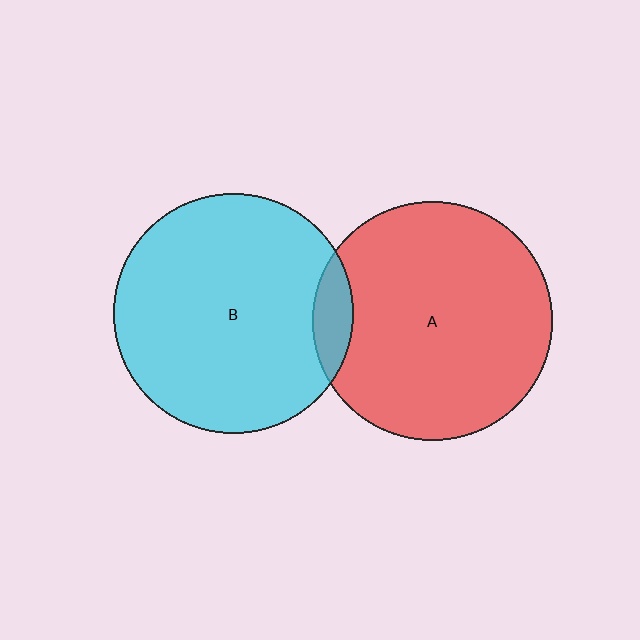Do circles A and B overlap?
Yes.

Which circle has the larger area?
Circle B (cyan).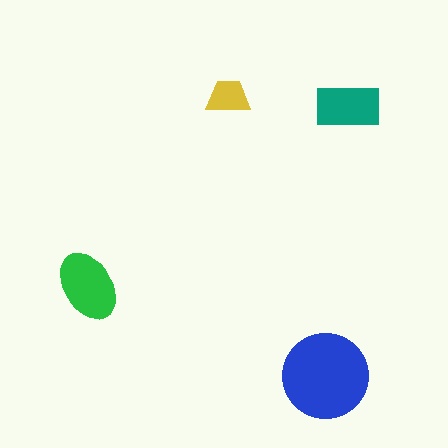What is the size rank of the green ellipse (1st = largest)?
2nd.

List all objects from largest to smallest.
The blue circle, the green ellipse, the teal rectangle, the yellow trapezoid.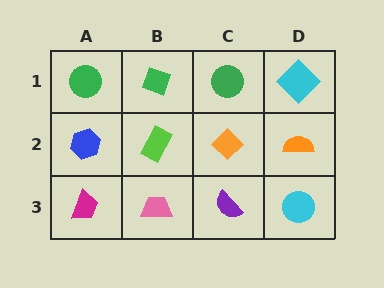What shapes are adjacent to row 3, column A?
A blue hexagon (row 2, column A), a pink trapezoid (row 3, column B).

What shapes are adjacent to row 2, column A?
A green circle (row 1, column A), a magenta trapezoid (row 3, column A), a lime rectangle (row 2, column B).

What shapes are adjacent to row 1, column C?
An orange diamond (row 2, column C), a green diamond (row 1, column B), a cyan diamond (row 1, column D).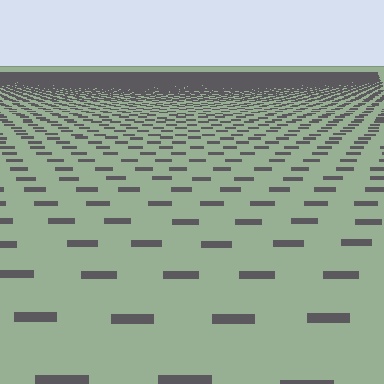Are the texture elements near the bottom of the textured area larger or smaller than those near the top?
Larger. Near the bottom, elements are closer to the viewer and appear at a bigger on-screen size.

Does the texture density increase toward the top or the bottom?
Density increases toward the top.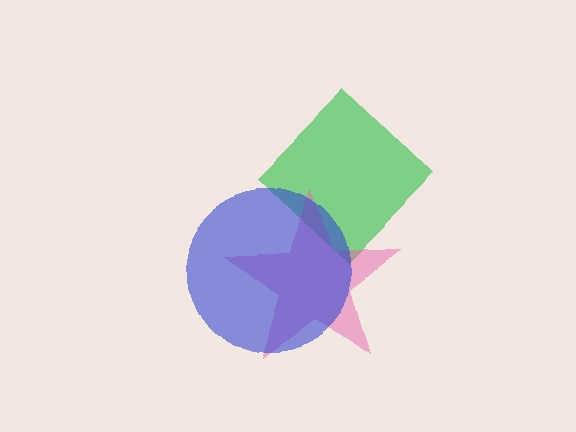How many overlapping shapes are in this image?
There are 3 overlapping shapes in the image.